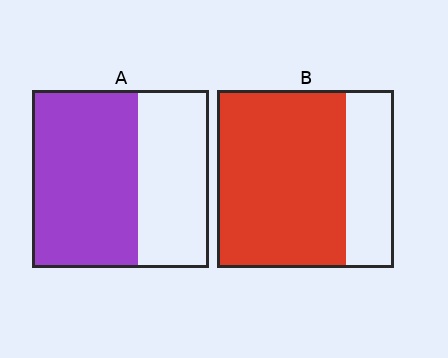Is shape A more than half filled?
Yes.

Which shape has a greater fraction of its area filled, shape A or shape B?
Shape B.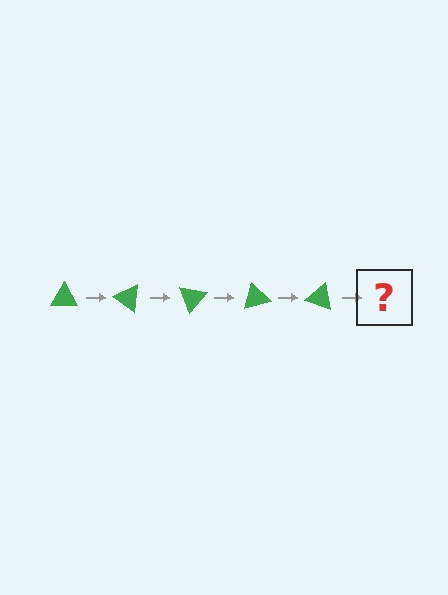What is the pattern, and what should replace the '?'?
The pattern is that the triangle rotates 35 degrees each step. The '?' should be a green triangle rotated 175 degrees.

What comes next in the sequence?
The next element should be a green triangle rotated 175 degrees.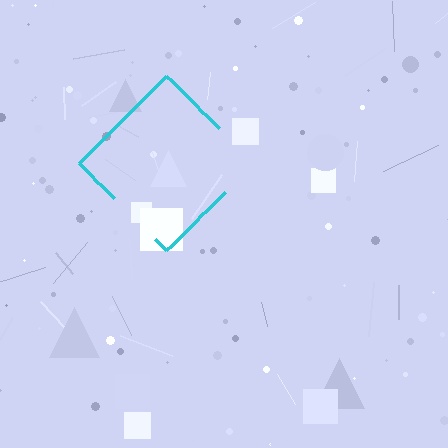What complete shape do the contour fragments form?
The contour fragments form a diamond.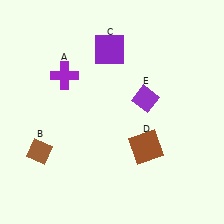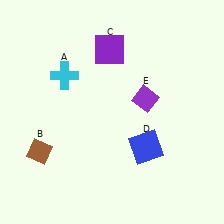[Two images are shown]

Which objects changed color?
A changed from purple to cyan. D changed from brown to blue.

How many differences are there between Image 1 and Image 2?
There are 2 differences between the two images.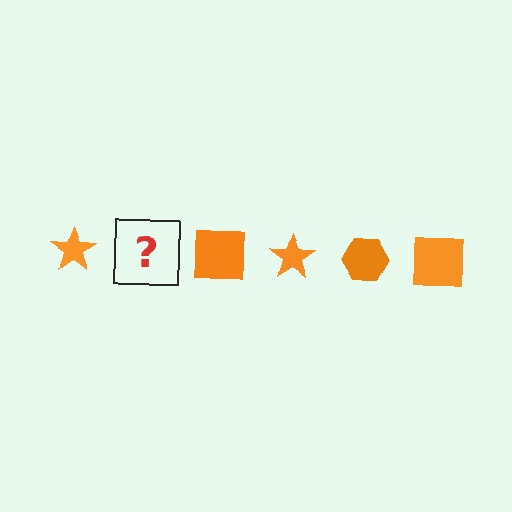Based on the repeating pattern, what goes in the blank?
The blank should be an orange hexagon.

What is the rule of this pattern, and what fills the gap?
The rule is that the pattern cycles through star, hexagon, square shapes in orange. The gap should be filled with an orange hexagon.